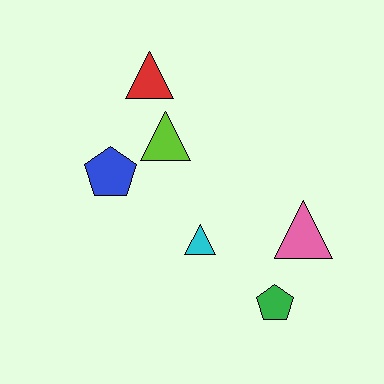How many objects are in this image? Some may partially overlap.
There are 6 objects.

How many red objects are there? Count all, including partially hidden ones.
There is 1 red object.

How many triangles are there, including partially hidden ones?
There are 4 triangles.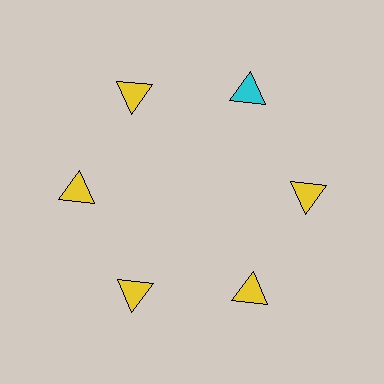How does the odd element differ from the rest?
It has a different color: cyan instead of yellow.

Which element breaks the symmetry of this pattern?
The cyan triangle at roughly the 1 o'clock position breaks the symmetry. All other shapes are yellow triangles.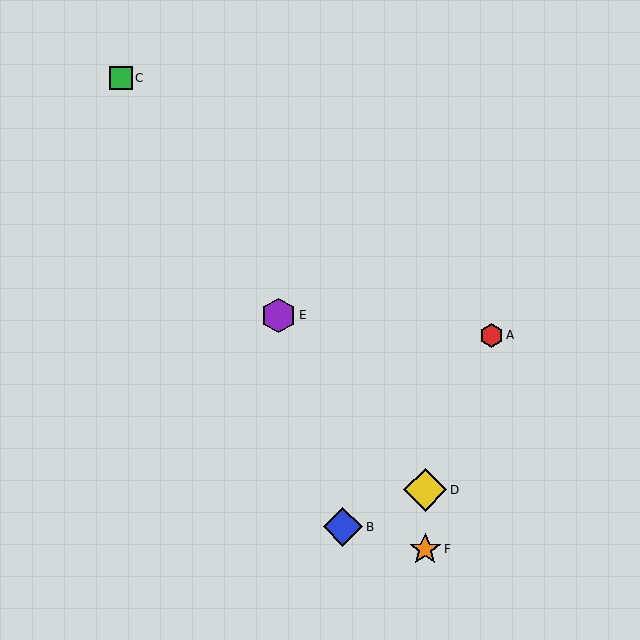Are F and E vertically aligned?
No, F is at x≈425 and E is at x≈279.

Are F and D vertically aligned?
Yes, both are at x≈425.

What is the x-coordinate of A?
Object A is at x≈492.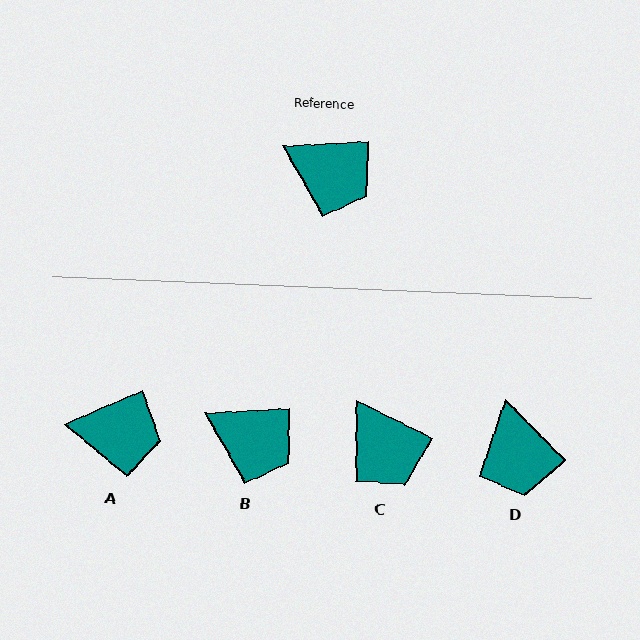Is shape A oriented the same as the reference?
No, it is off by about 21 degrees.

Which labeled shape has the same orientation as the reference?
B.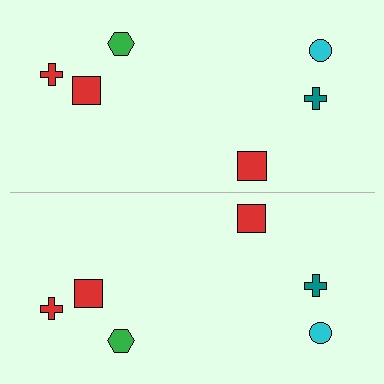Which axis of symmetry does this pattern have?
The pattern has a horizontal axis of symmetry running through the center of the image.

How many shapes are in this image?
There are 12 shapes in this image.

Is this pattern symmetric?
Yes, this pattern has bilateral (reflection) symmetry.